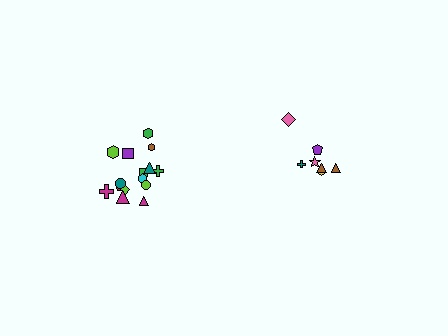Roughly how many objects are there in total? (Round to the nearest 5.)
Roughly 20 objects in total.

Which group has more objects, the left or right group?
The left group.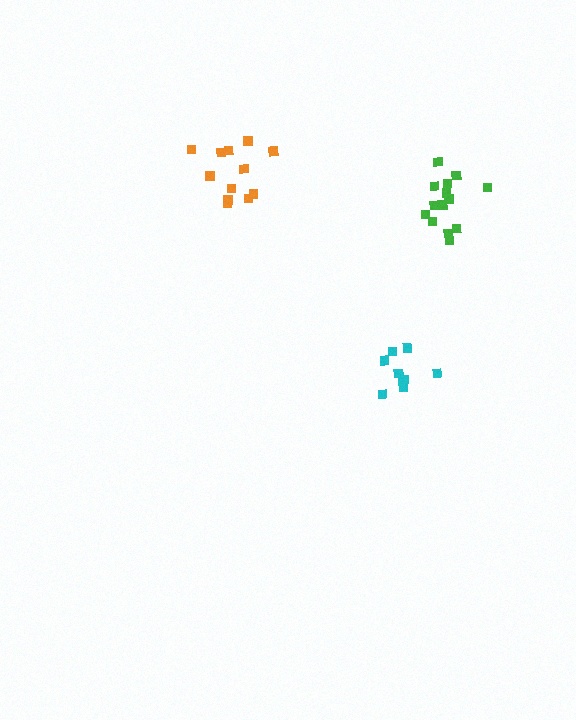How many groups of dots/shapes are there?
There are 3 groups.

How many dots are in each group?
Group 1: 15 dots, Group 2: 12 dots, Group 3: 9 dots (36 total).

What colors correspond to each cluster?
The clusters are colored: green, orange, cyan.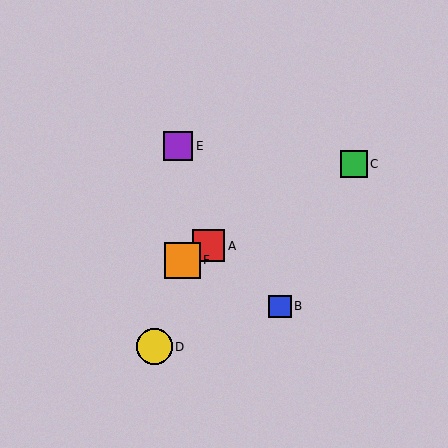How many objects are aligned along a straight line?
3 objects (A, C, F) are aligned along a straight line.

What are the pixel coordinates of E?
Object E is at (178, 146).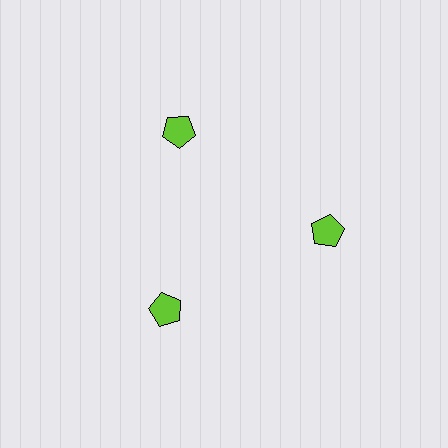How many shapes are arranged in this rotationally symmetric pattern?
There are 3 shapes, arranged in 3 groups of 1.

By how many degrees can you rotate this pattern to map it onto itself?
The pattern maps onto itself every 120 degrees of rotation.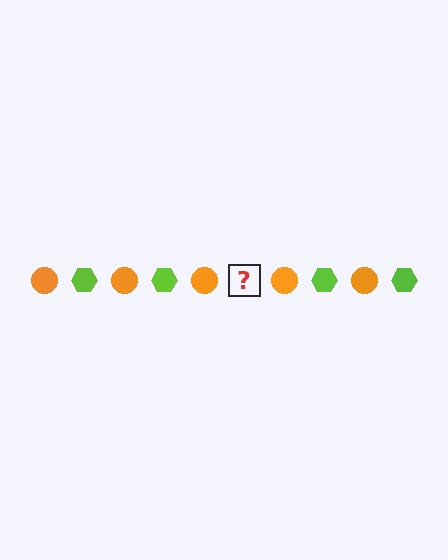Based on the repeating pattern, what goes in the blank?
The blank should be a lime hexagon.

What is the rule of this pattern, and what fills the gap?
The rule is that the pattern alternates between orange circle and lime hexagon. The gap should be filled with a lime hexagon.